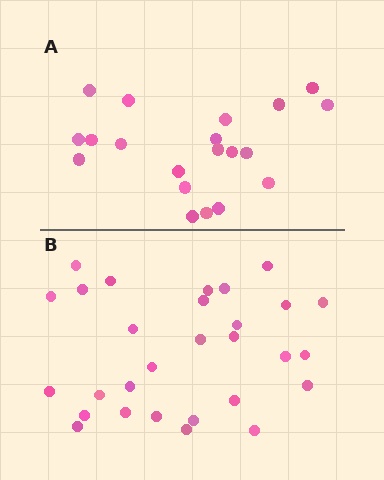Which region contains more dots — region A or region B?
Region B (the bottom region) has more dots.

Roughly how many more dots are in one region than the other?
Region B has roughly 8 or so more dots than region A.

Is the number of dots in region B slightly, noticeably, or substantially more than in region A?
Region B has substantially more. The ratio is roughly 1.4 to 1.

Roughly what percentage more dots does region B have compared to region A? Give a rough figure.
About 45% more.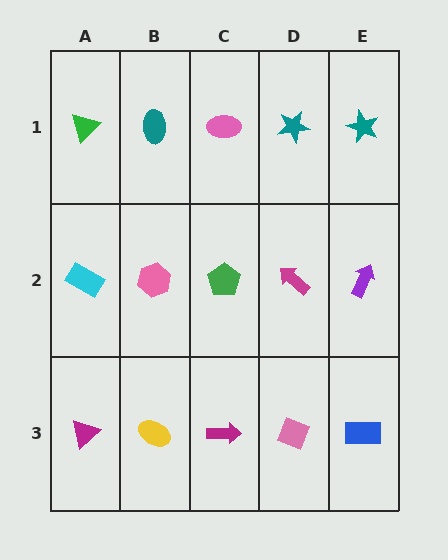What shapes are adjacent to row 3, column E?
A purple arrow (row 2, column E), a pink diamond (row 3, column D).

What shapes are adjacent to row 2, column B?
A teal ellipse (row 1, column B), a yellow ellipse (row 3, column B), a cyan rectangle (row 2, column A), a green pentagon (row 2, column C).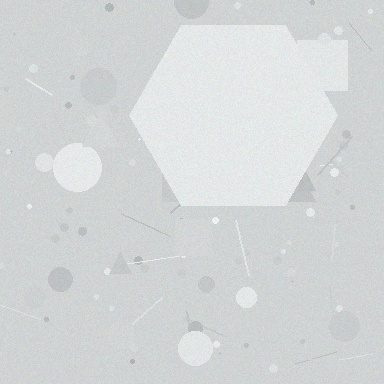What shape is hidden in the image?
A hexagon is hidden in the image.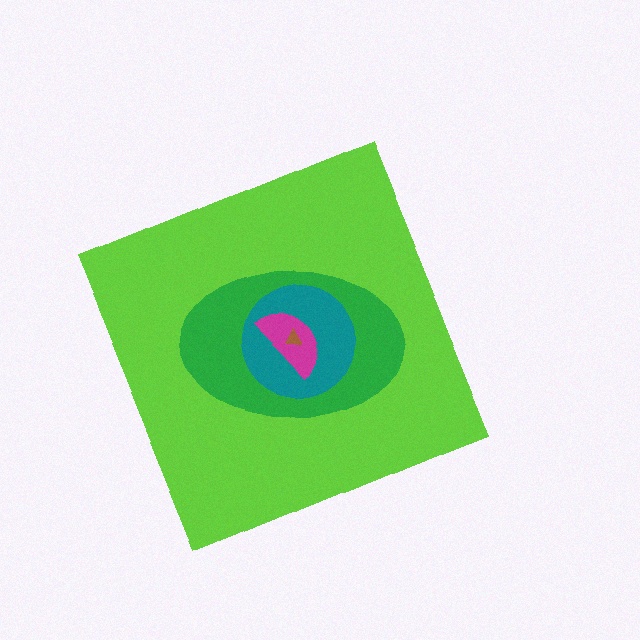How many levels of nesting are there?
5.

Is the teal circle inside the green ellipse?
Yes.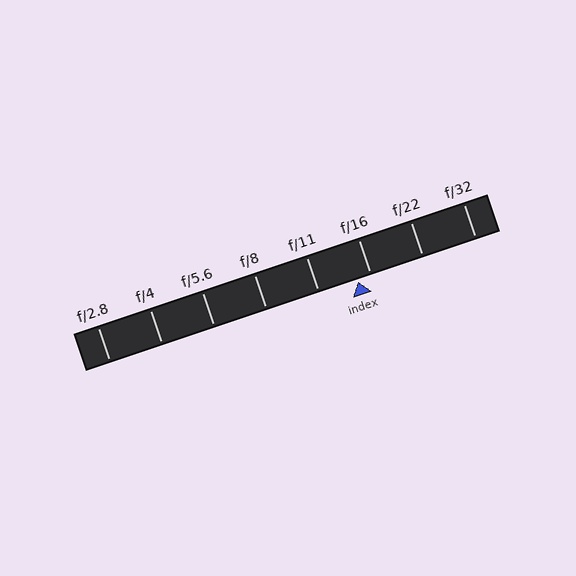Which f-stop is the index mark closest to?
The index mark is closest to f/16.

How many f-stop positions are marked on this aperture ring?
There are 8 f-stop positions marked.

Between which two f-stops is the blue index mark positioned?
The index mark is between f/11 and f/16.